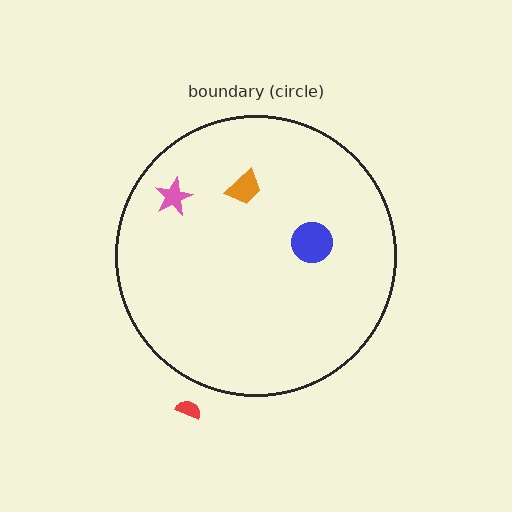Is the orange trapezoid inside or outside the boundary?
Inside.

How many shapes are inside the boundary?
3 inside, 1 outside.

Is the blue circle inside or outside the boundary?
Inside.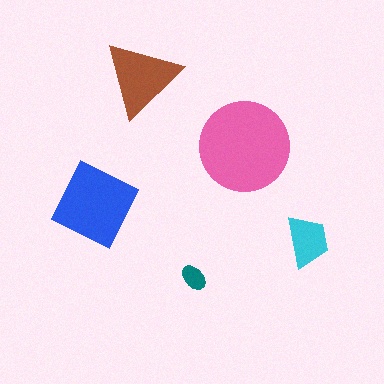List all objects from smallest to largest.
The teal ellipse, the cyan trapezoid, the brown triangle, the blue square, the pink circle.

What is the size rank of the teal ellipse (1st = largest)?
5th.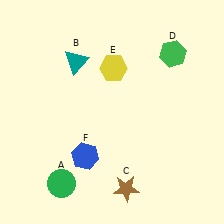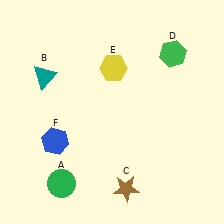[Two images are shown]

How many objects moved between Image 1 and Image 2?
2 objects moved between the two images.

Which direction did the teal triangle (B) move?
The teal triangle (B) moved left.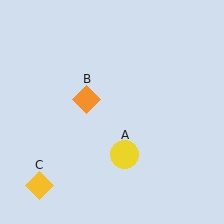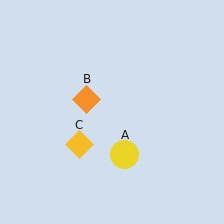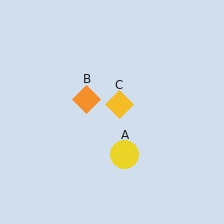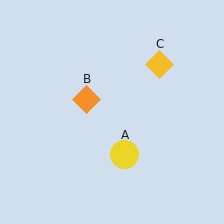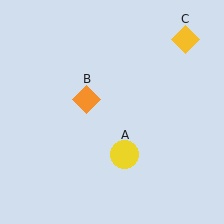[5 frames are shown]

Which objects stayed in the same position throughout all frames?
Yellow circle (object A) and orange diamond (object B) remained stationary.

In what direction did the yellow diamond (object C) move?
The yellow diamond (object C) moved up and to the right.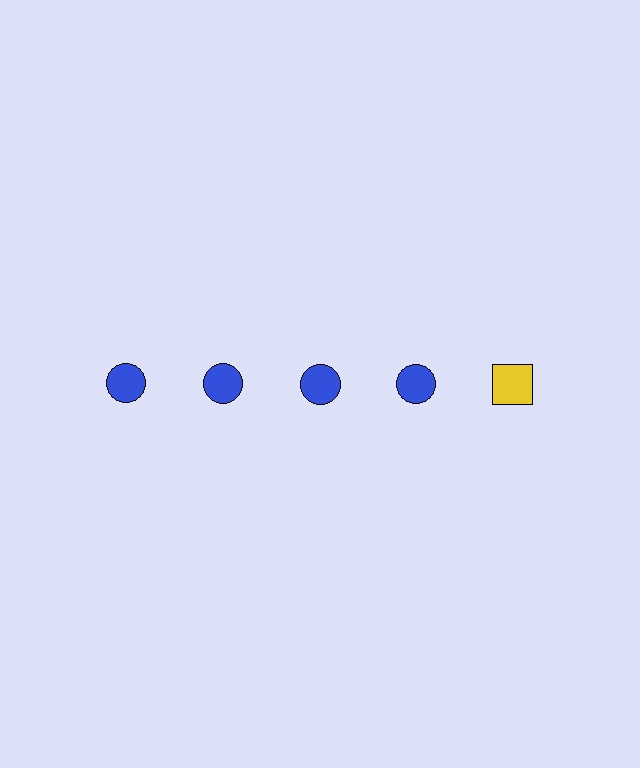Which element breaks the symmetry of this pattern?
The yellow square in the top row, rightmost column breaks the symmetry. All other shapes are blue circles.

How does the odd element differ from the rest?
It differs in both color (yellow instead of blue) and shape (square instead of circle).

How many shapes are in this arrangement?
There are 5 shapes arranged in a grid pattern.